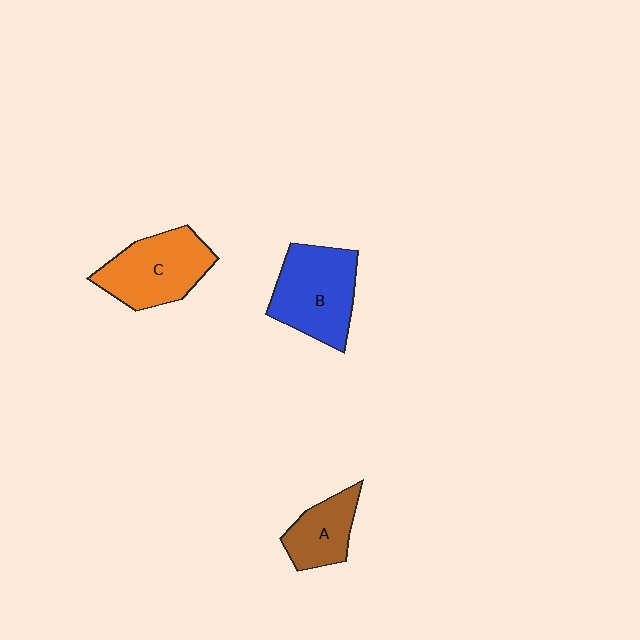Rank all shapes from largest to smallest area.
From largest to smallest: B (blue), C (orange), A (brown).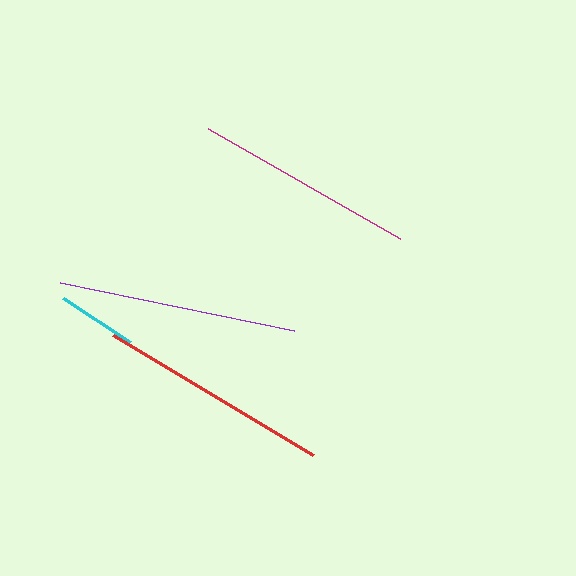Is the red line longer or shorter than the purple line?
The purple line is longer than the red line.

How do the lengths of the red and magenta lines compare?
The red and magenta lines are approximately the same length.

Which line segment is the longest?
The purple line is the longest at approximately 239 pixels.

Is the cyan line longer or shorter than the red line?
The red line is longer than the cyan line.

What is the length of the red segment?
The red segment is approximately 234 pixels long.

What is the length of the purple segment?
The purple segment is approximately 239 pixels long.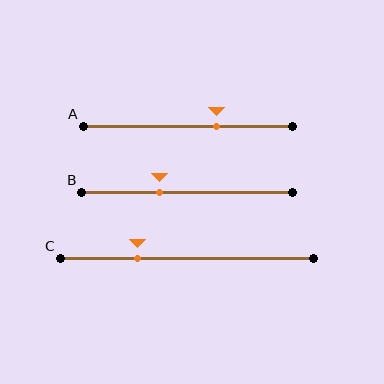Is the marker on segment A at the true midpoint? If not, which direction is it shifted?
No, the marker on segment A is shifted to the right by about 13% of the segment length.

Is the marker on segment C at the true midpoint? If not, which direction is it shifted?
No, the marker on segment C is shifted to the left by about 19% of the segment length.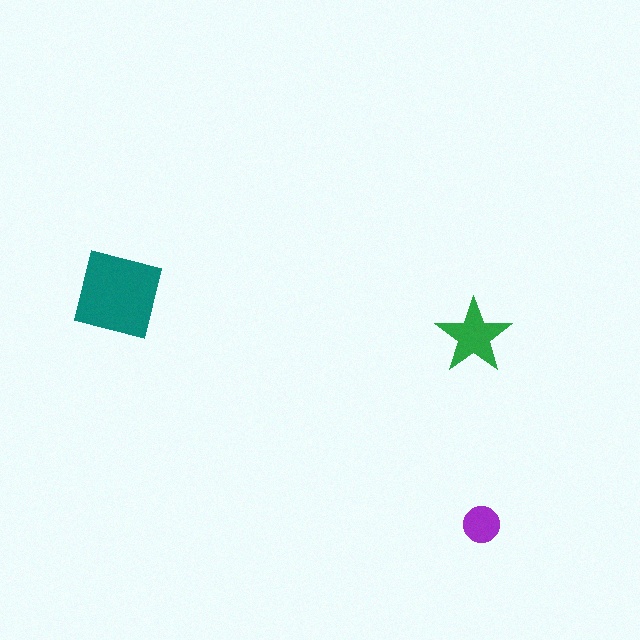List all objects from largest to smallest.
The teal square, the green star, the purple circle.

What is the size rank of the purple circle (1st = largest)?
3rd.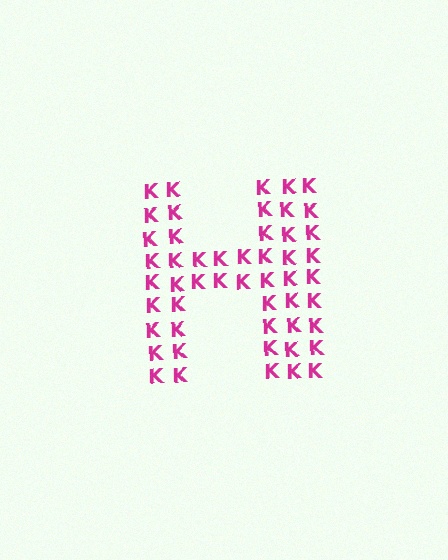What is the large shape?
The large shape is the letter H.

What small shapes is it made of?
It is made of small letter K's.